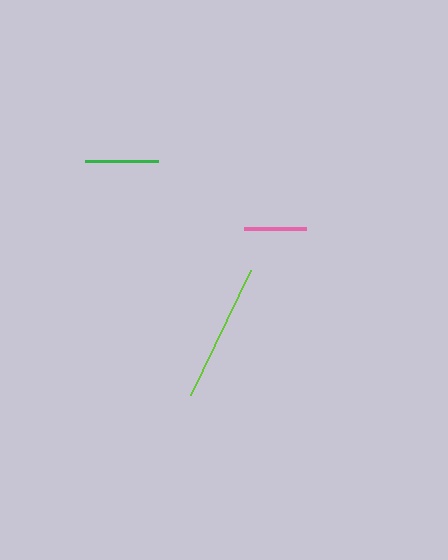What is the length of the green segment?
The green segment is approximately 73 pixels long.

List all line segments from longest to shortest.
From longest to shortest: lime, green, pink.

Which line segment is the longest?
The lime line is the longest at approximately 138 pixels.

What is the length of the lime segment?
The lime segment is approximately 138 pixels long.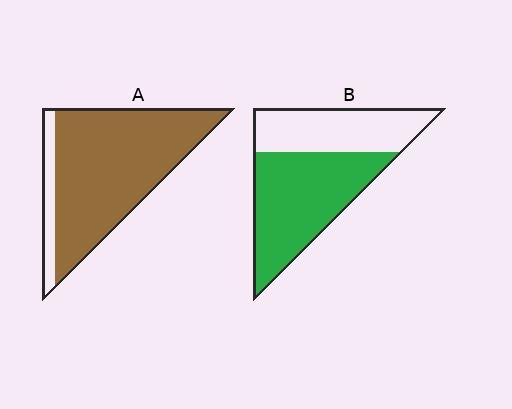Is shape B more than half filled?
Yes.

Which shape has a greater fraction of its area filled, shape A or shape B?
Shape A.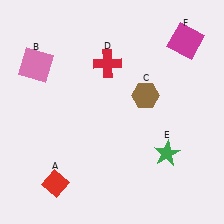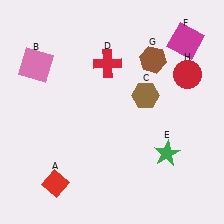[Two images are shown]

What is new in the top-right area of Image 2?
A brown hexagon (G) was added in the top-right area of Image 2.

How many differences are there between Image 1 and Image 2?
There are 2 differences between the two images.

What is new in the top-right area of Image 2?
A red circle (H) was added in the top-right area of Image 2.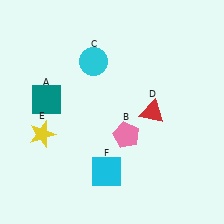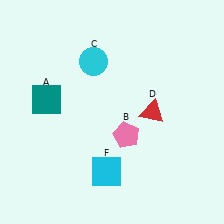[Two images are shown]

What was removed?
The yellow star (E) was removed in Image 2.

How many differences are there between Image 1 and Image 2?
There is 1 difference between the two images.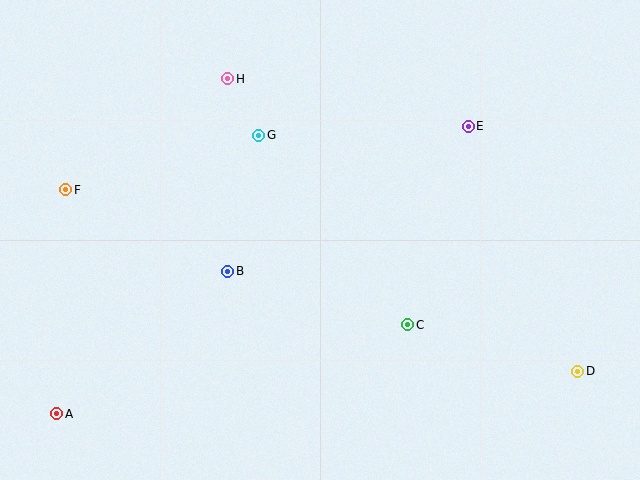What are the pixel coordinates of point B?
Point B is at (228, 271).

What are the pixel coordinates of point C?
Point C is at (408, 325).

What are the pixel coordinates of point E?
Point E is at (468, 126).